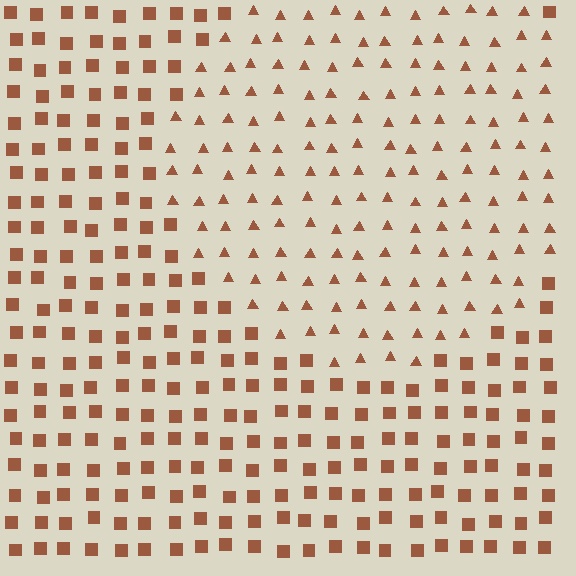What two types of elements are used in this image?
The image uses triangles inside the circle region and squares outside it.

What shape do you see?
I see a circle.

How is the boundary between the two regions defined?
The boundary is defined by a change in element shape: triangles inside vs. squares outside. All elements share the same color and spacing.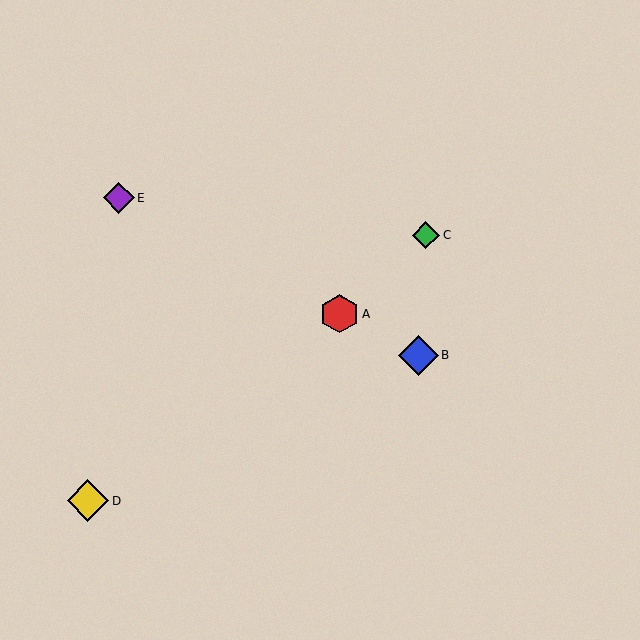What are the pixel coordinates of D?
Object D is at (88, 501).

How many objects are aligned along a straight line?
3 objects (A, B, E) are aligned along a straight line.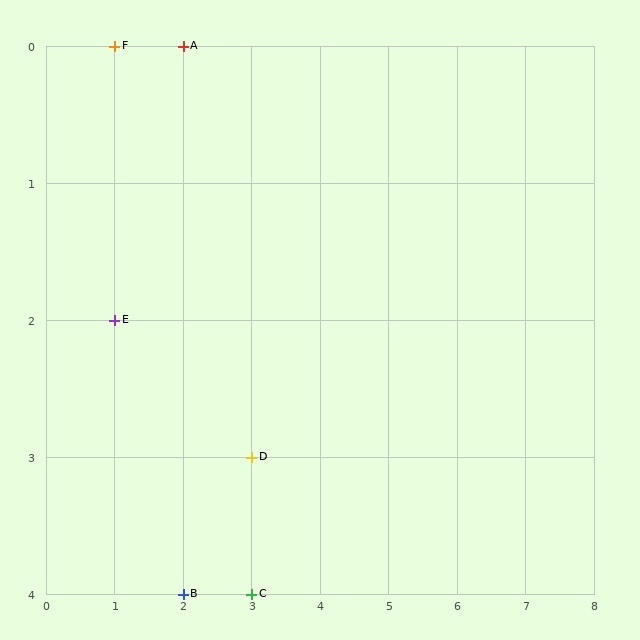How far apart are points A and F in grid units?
Points A and F are 1 column apart.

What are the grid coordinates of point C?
Point C is at grid coordinates (3, 4).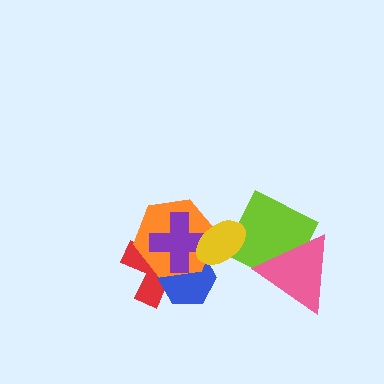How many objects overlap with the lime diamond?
2 objects overlap with the lime diamond.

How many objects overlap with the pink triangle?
1 object overlaps with the pink triangle.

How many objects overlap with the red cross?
3 objects overlap with the red cross.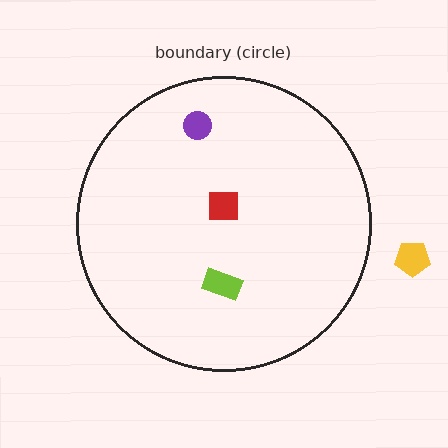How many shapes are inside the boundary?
3 inside, 1 outside.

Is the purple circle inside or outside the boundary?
Inside.